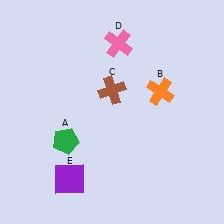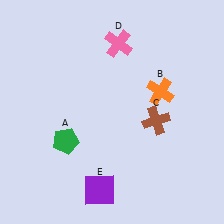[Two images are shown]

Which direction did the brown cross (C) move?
The brown cross (C) moved right.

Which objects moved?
The objects that moved are: the brown cross (C), the purple square (E).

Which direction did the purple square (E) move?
The purple square (E) moved right.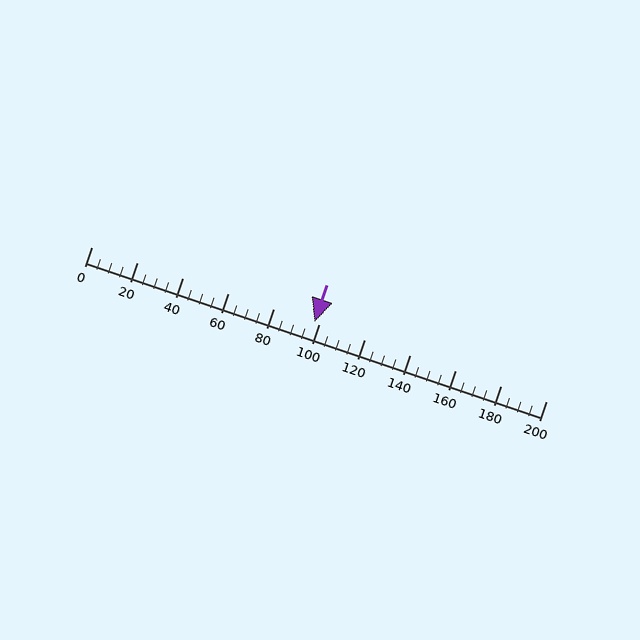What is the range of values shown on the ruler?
The ruler shows values from 0 to 200.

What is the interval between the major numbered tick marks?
The major tick marks are spaced 20 units apart.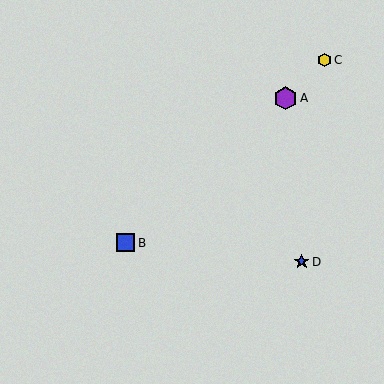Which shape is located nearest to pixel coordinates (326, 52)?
The yellow hexagon (labeled C) at (325, 60) is nearest to that location.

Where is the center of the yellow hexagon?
The center of the yellow hexagon is at (325, 60).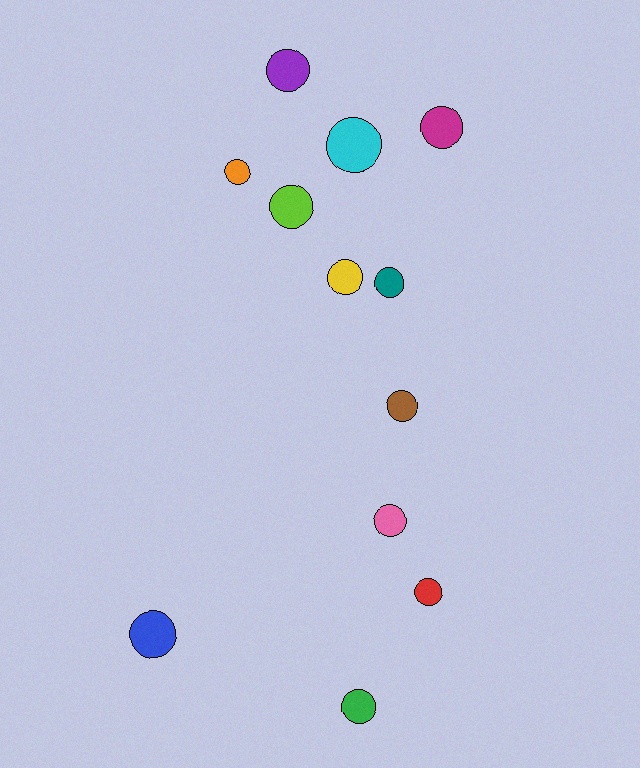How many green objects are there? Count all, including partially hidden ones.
There is 1 green object.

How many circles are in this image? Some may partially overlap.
There are 12 circles.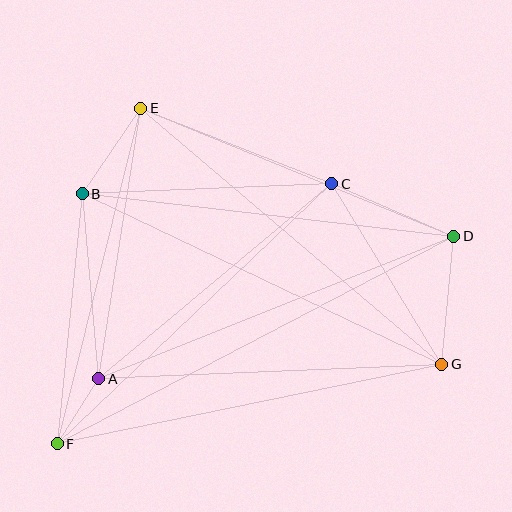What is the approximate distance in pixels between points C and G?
The distance between C and G is approximately 211 pixels.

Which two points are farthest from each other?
Points D and F are farthest from each other.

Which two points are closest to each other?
Points A and F are closest to each other.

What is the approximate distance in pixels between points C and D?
The distance between C and D is approximately 133 pixels.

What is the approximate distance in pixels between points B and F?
The distance between B and F is approximately 251 pixels.